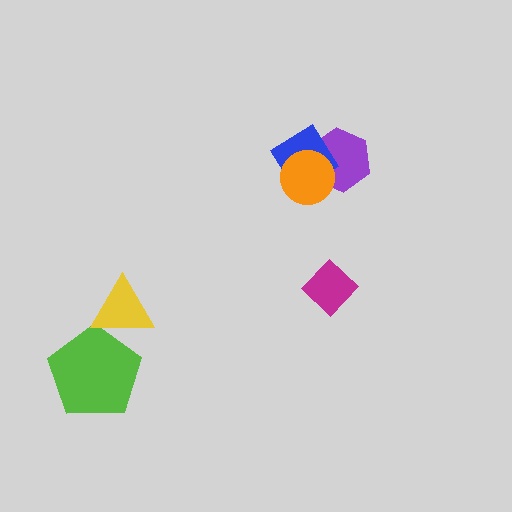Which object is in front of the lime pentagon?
The yellow triangle is in front of the lime pentagon.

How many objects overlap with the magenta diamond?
0 objects overlap with the magenta diamond.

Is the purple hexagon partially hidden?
Yes, it is partially covered by another shape.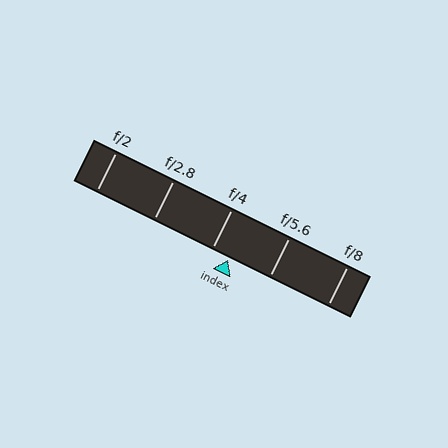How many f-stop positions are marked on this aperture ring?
There are 5 f-stop positions marked.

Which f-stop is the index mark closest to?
The index mark is closest to f/4.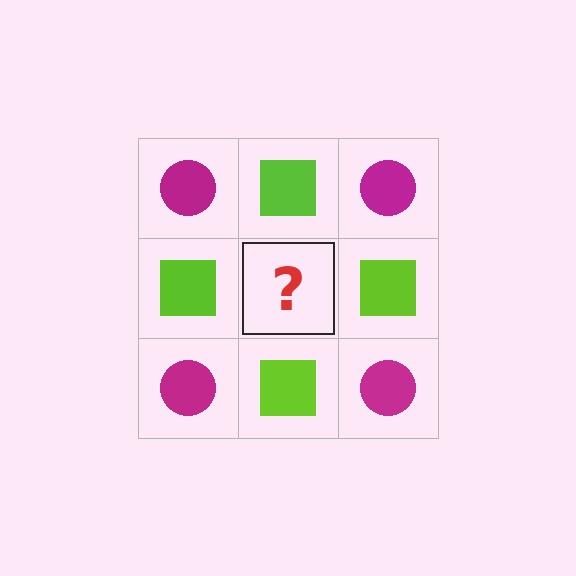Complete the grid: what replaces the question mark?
The question mark should be replaced with a magenta circle.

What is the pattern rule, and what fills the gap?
The rule is that it alternates magenta circle and lime square in a checkerboard pattern. The gap should be filled with a magenta circle.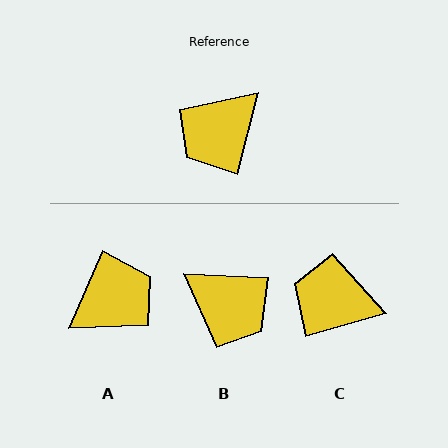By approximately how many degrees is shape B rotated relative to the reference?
Approximately 102 degrees counter-clockwise.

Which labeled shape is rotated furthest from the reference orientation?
A, about 170 degrees away.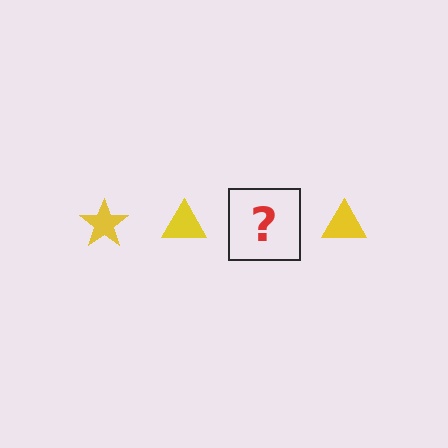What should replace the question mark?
The question mark should be replaced with a yellow star.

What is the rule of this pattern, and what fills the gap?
The rule is that the pattern cycles through star, triangle shapes in yellow. The gap should be filled with a yellow star.